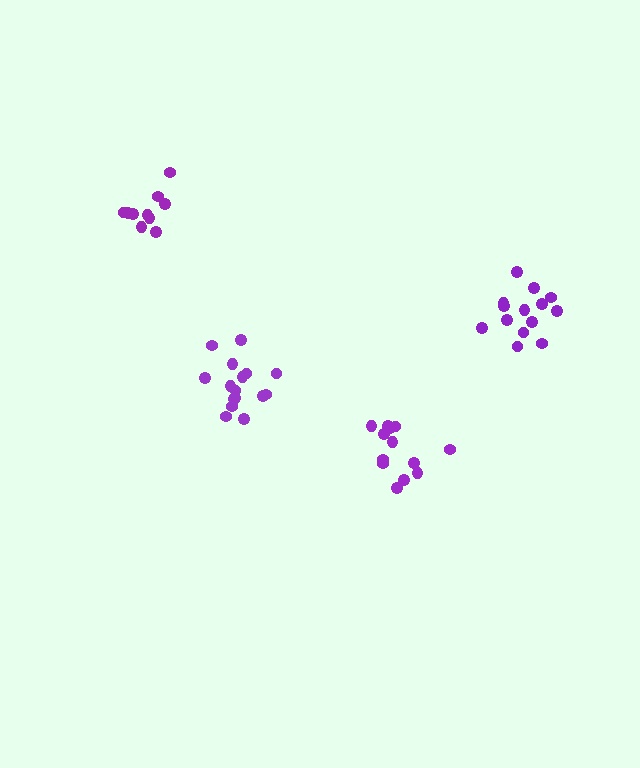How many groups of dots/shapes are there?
There are 4 groups.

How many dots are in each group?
Group 1: 16 dots, Group 2: 10 dots, Group 3: 13 dots, Group 4: 14 dots (53 total).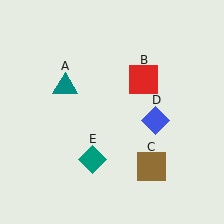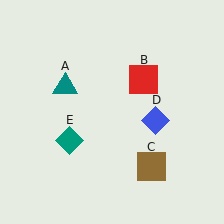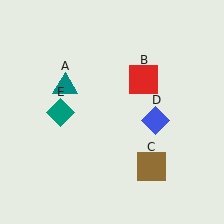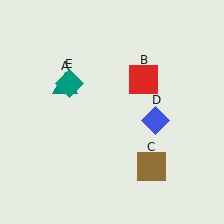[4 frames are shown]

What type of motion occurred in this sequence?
The teal diamond (object E) rotated clockwise around the center of the scene.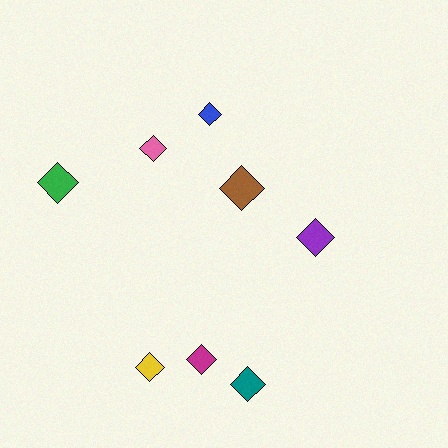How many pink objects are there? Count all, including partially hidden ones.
There is 1 pink object.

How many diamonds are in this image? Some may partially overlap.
There are 8 diamonds.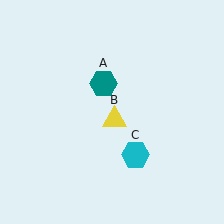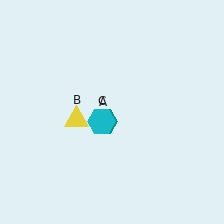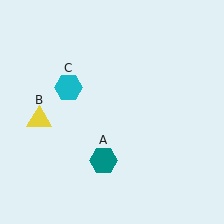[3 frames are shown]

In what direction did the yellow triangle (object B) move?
The yellow triangle (object B) moved left.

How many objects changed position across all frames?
3 objects changed position: teal hexagon (object A), yellow triangle (object B), cyan hexagon (object C).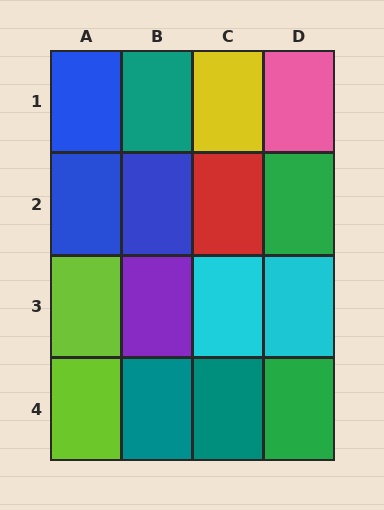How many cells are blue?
3 cells are blue.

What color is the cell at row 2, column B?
Blue.